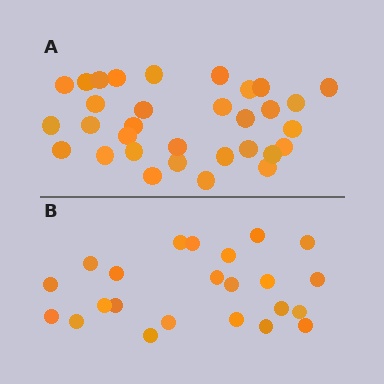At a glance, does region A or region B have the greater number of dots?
Region A (the top region) has more dots.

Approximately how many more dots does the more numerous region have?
Region A has roughly 8 or so more dots than region B.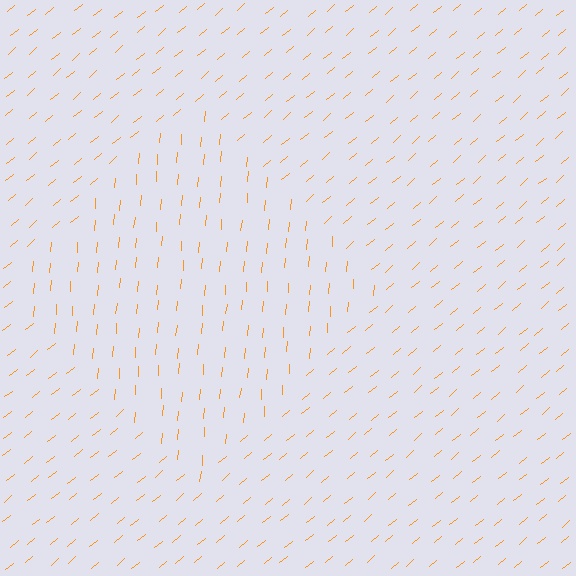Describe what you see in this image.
The image is filled with small orange line segments. A diamond region in the image has lines oriented differently from the surrounding lines, creating a visible texture boundary.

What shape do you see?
I see a diamond.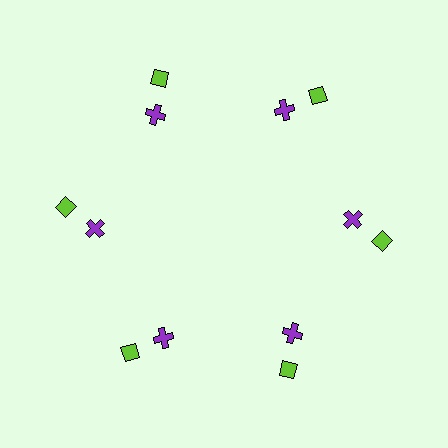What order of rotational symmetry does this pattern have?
This pattern has 6-fold rotational symmetry.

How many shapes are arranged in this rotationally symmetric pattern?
There are 12 shapes, arranged in 6 groups of 2.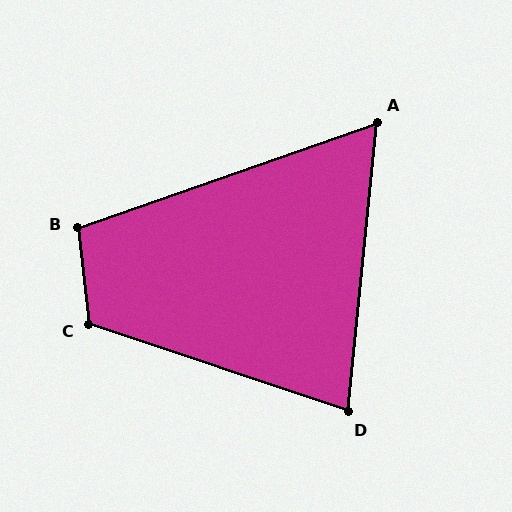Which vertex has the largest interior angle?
C, at approximately 115 degrees.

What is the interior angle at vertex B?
Approximately 103 degrees (obtuse).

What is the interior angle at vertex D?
Approximately 77 degrees (acute).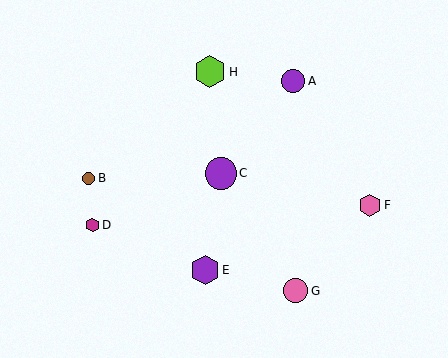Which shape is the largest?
The lime hexagon (labeled H) is the largest.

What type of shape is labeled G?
Shape G is a pink circle.